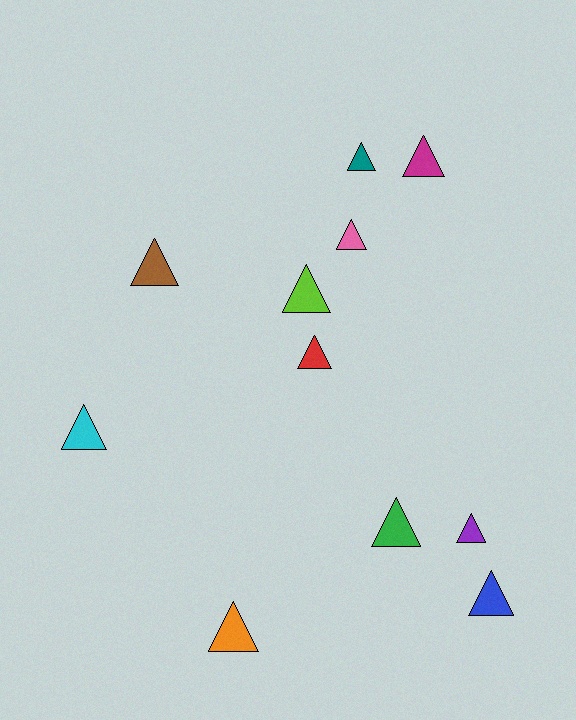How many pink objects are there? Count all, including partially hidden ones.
There is 1 pink object.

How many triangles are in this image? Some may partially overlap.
There are 11 triangles.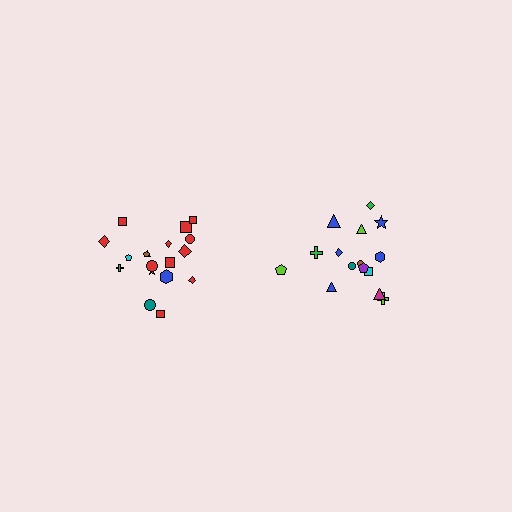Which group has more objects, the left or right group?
The left group.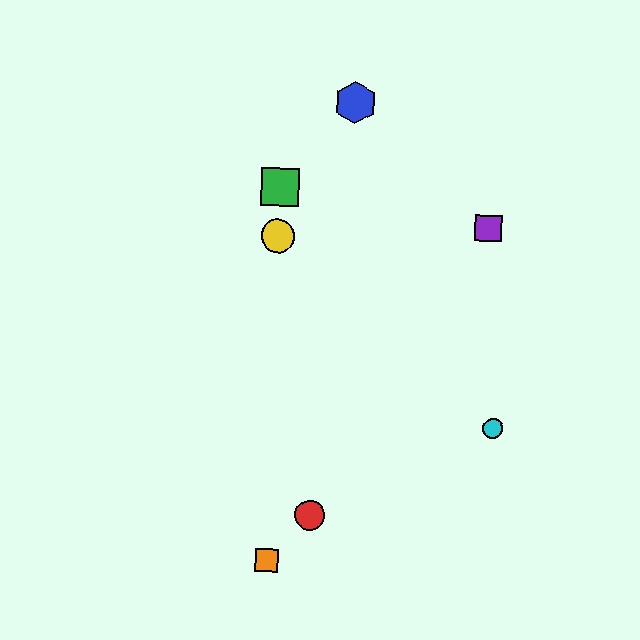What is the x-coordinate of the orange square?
The orange square is at x≈267.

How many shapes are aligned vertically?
3 shapes (the green square, the yellow circle, the orange square) are aligned vertically.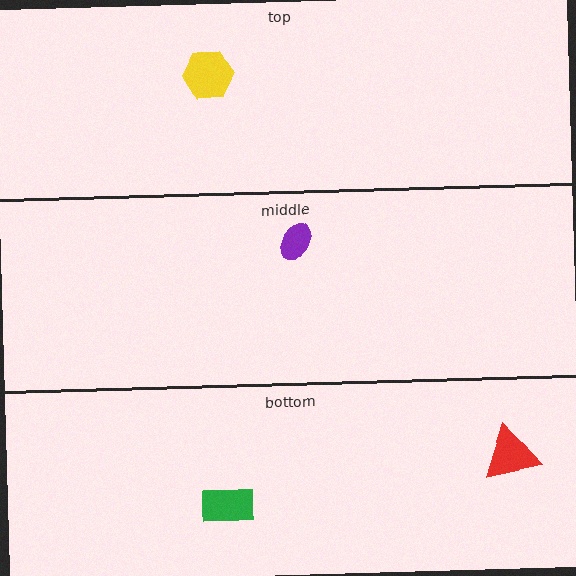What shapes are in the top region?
The yellow hexagon.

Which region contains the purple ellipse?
The middle region.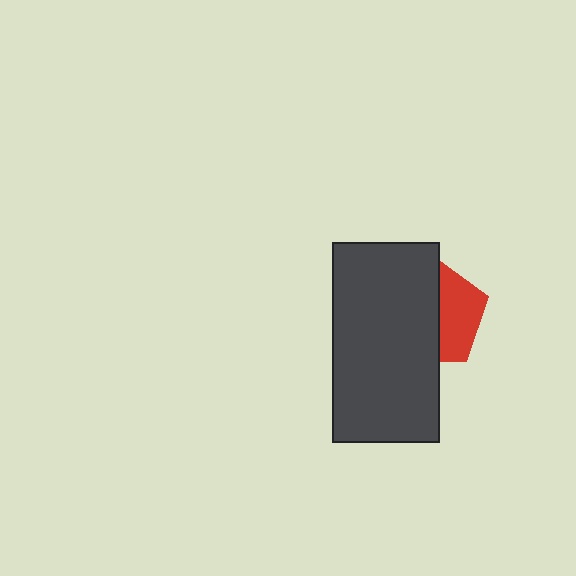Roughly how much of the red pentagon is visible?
A small part of it is visible (roughly 41%).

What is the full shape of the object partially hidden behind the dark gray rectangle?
The partially hidden object is a red pentagon.